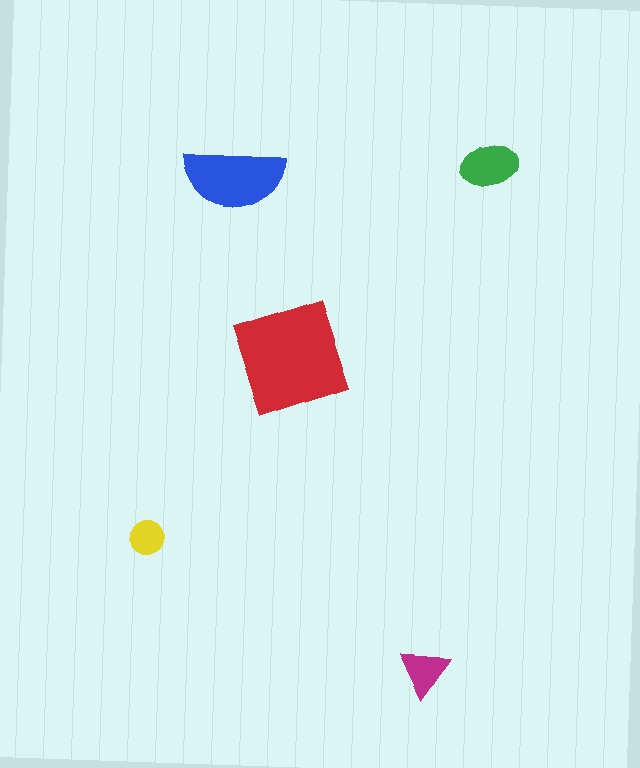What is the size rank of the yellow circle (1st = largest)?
5th.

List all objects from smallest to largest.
The yellow circle, the magenta triangle, the green ellipse, the blue semicircle, the red square.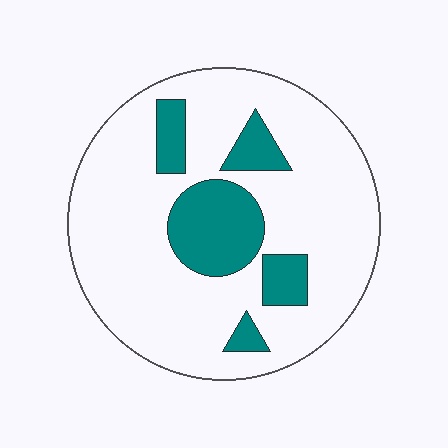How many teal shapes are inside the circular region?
5.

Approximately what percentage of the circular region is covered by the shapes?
Approximately 20%.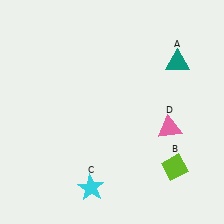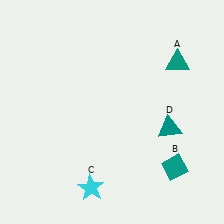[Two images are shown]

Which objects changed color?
B changed from lime to teal. D changed from pink to teal.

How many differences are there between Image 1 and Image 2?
There are 2 differences between the two images.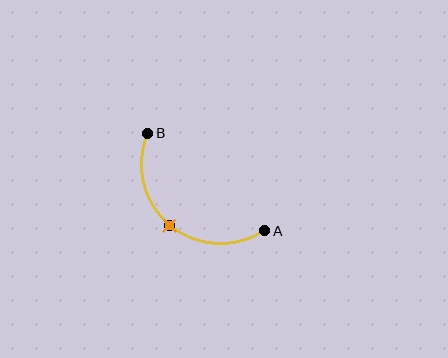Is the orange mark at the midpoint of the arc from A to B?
Yes. The orange mark lies on the arc at equal arc-length from both A and B — it is the arc midpoint.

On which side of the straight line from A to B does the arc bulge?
The arc bulges below and to the left of the straight line connecting A and B.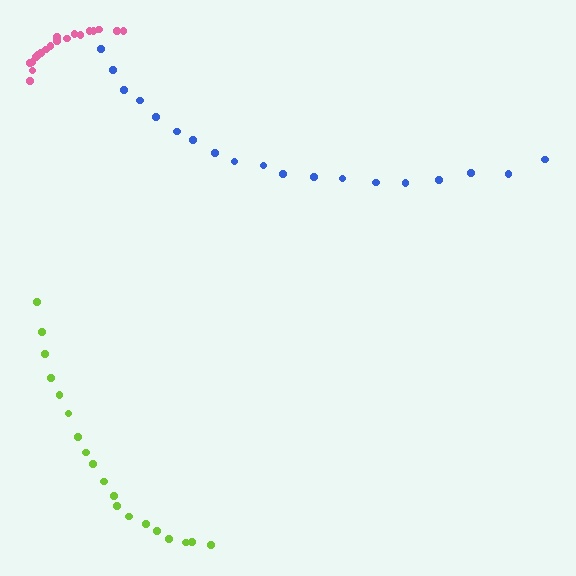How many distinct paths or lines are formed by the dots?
There are 3 distinct paths.